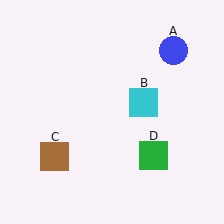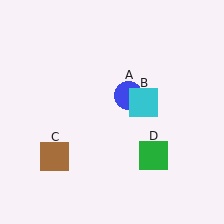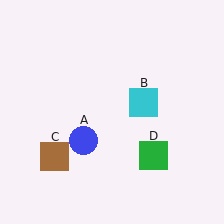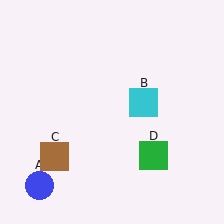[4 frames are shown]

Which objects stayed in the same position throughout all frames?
Cyan square (object B) and brown square (object C) and green square (object D) remained stationary.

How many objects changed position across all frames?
1 object changed position: blue circle (object A).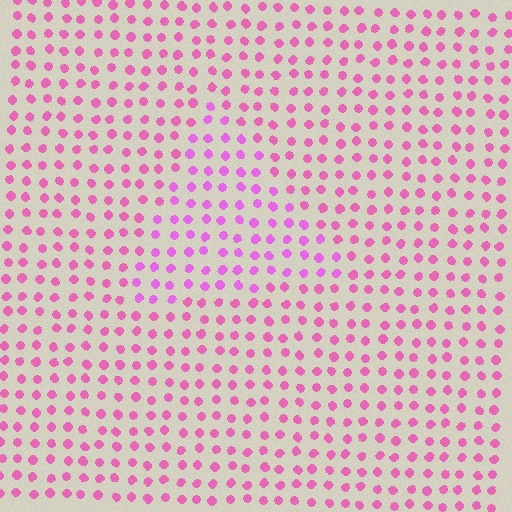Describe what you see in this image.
The image is filled with small pink elements in a uniform arrangement. A triangle-shaped region is visible where the elements are tinted to a slightly different hue, forming a subtle color boundary.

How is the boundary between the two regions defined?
The boundary is defined purely by a slight shift in hue (about 23 degrees). Spacing, size, and orientation are identical on both sides.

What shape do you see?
I see a triangle.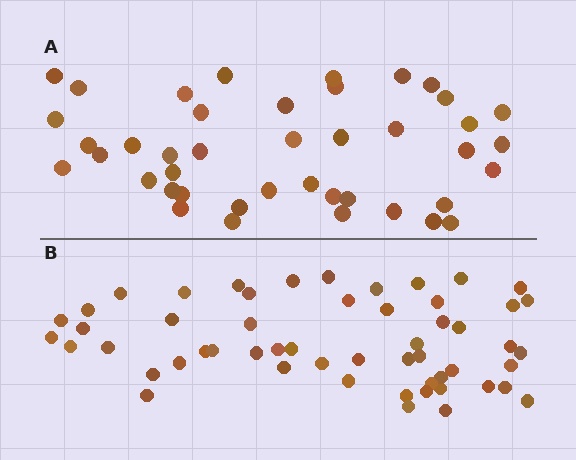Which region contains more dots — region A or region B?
Region B (the bottom region) has more dots.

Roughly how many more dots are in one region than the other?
Region B has roughly 12 or so more dots than region A.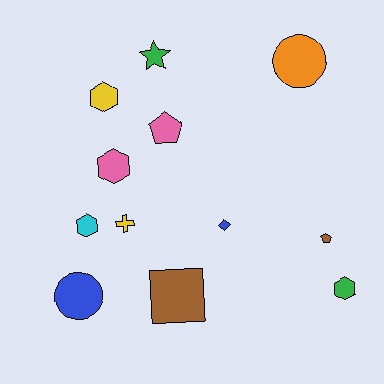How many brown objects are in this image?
There are 2 brown objects.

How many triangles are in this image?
There are no triangles.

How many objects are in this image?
There are 12 objects.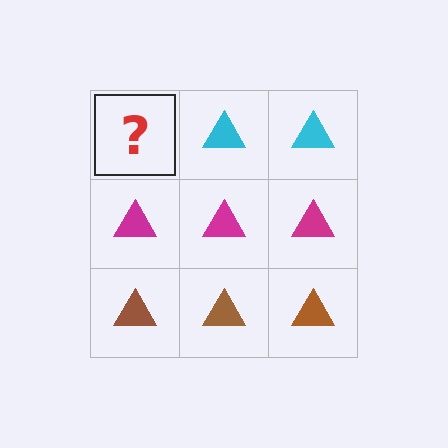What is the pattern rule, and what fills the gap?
The rule is that each row has a consistent color. The gap should be filled with a cyan triangle.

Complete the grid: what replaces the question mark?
The question mark should be replaced with a cyan triangle.